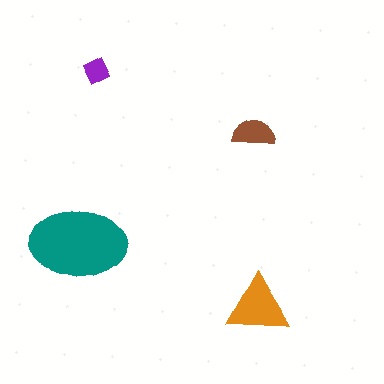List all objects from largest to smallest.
The teal ellipse, the orange triangle, the brown semicircle, the purple diamond.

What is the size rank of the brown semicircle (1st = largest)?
3rd.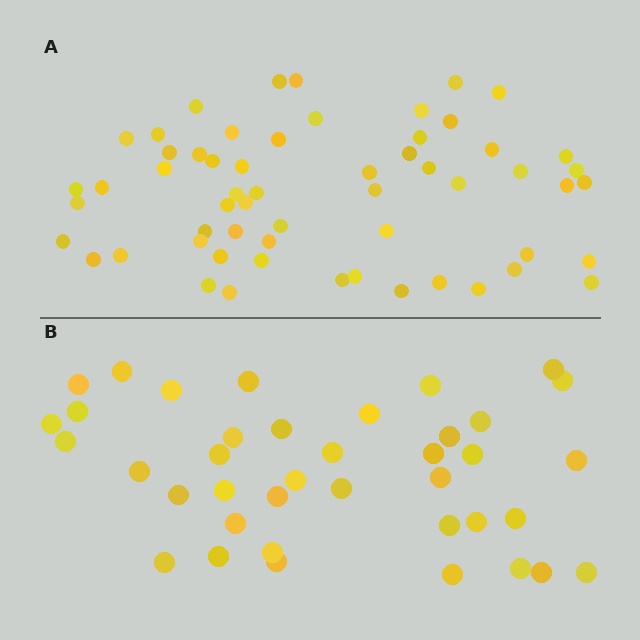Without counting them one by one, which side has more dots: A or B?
Region A (the top region) has more dots.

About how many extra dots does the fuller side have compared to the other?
Region A has approximately 20 more dots than region B.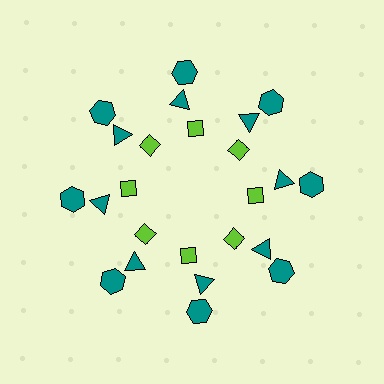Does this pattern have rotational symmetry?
Yes, this pattern has 8-fold rotational symmetry. It looks the same after rotating 45 degrees around the center.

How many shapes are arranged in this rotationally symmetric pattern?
There are 24 shapes, arranged in 8 groups of 3.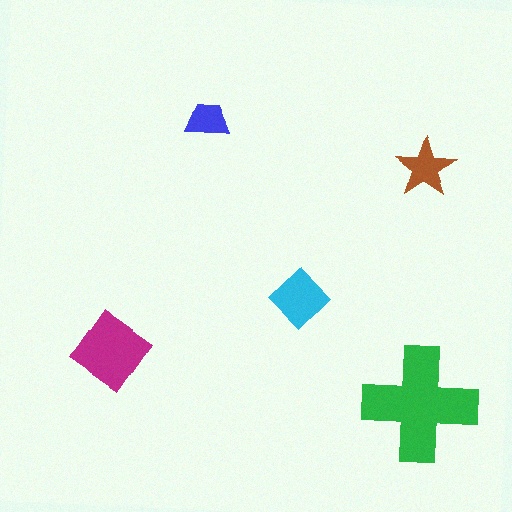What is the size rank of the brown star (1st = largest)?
4th.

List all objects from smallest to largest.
The blue trapezoid, the brown star, the cyan diamond, the magenta diamond, the green cross.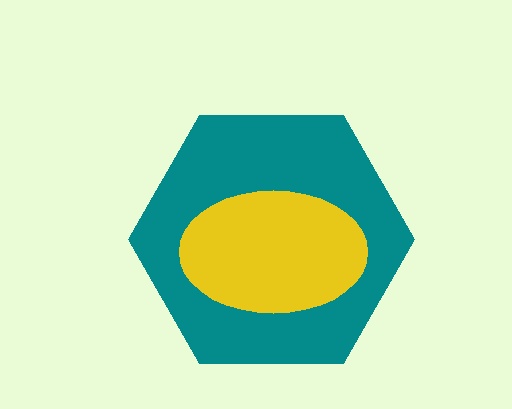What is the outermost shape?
The teal hexagon.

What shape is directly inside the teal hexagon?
The yellow ellipse.